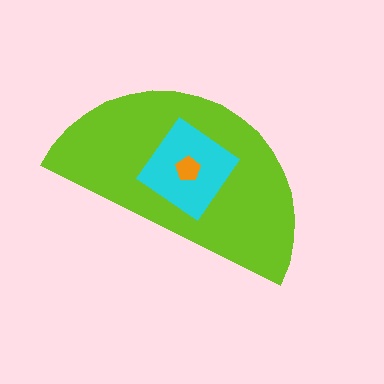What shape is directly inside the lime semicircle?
The cyan diamond.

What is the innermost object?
The orange pentagon.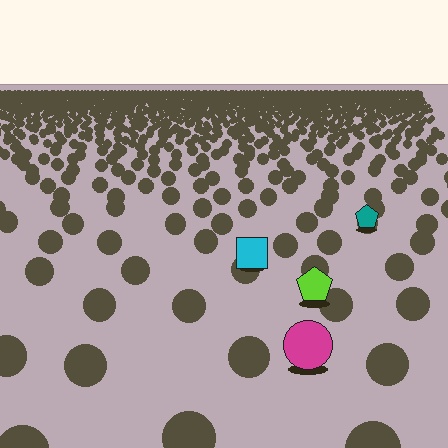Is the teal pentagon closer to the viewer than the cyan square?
No. The cyan square is closer — you can tell from the texture gradient: the ground texture is coarser near it.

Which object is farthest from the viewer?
The teal pentagon is farthest from the viewer. It appears smaller and the ground texture around it is denser.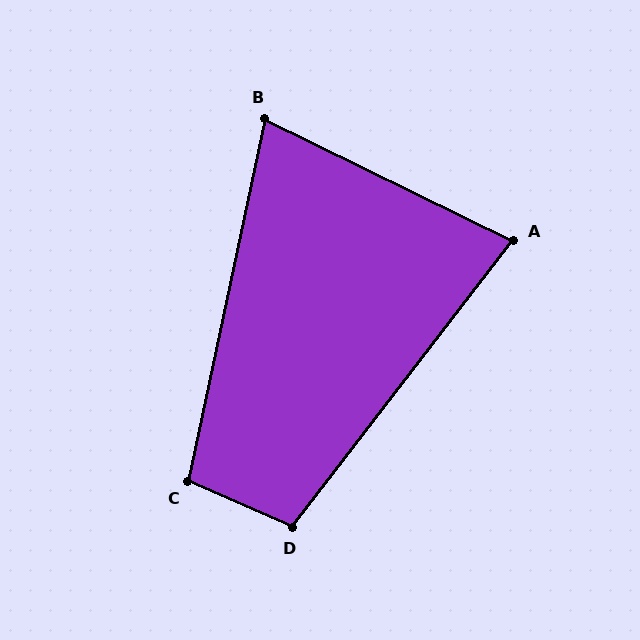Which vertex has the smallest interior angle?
B, at approximately 76 degrees.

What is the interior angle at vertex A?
Approximately 78 degrees (acute).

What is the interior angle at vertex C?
Approximately 102 degrees (obtuse).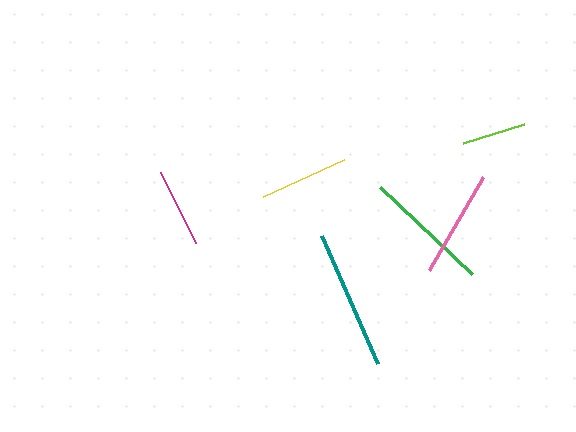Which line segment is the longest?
The teal line is the longest at approximately 139 pixels.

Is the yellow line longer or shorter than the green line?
The green line is longer than the yellow line.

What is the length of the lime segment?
The lime segment is approximately 63 pixels long.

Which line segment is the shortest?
The lime line is the shortest at approximately 63 pixels.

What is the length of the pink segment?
The pink segment is approximately 107 pixels long.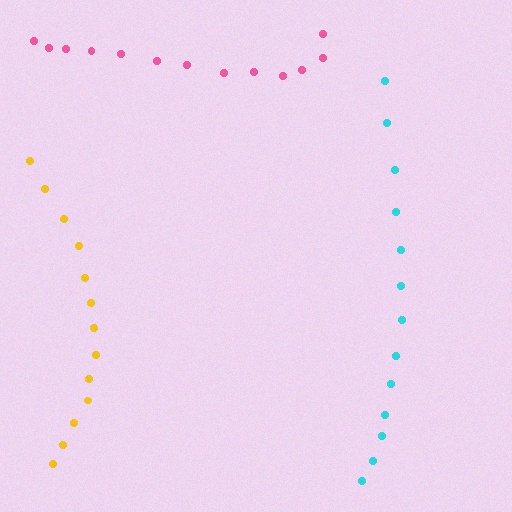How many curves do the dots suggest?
There are 3 distinct paths.